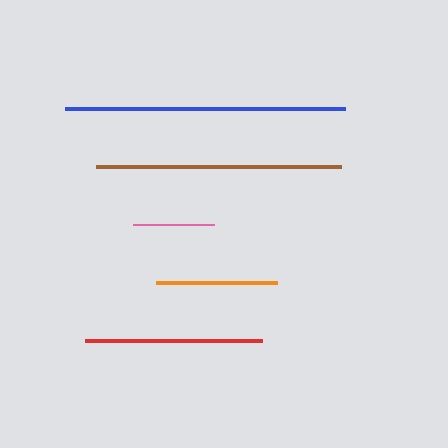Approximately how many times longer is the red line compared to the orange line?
The red line is approximately 1.5 times the length of the orange line.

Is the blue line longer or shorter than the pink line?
The blue line is longer than the pink line.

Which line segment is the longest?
The blue line is the longest at approximately 280 pixels.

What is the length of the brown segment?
The brown segment is approximately 244 pixels long.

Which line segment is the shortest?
The pink line is the shortest at approximately 81 pixels.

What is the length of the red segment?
The red segment is approximately 177 pixels long.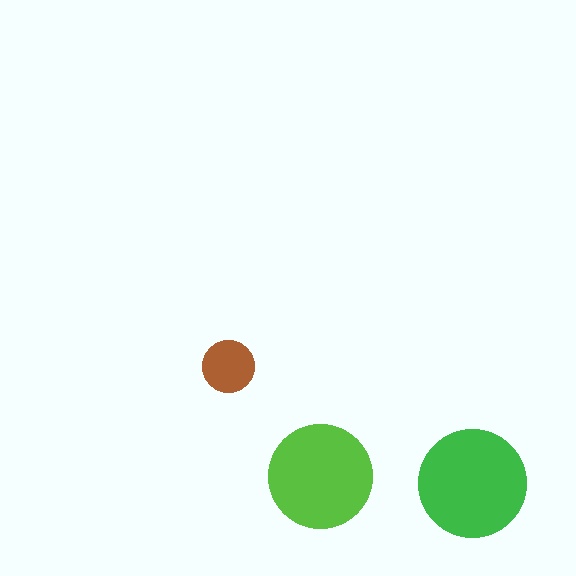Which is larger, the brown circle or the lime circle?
The lime one.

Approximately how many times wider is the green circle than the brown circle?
About 2 times wider.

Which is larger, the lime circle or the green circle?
The green one.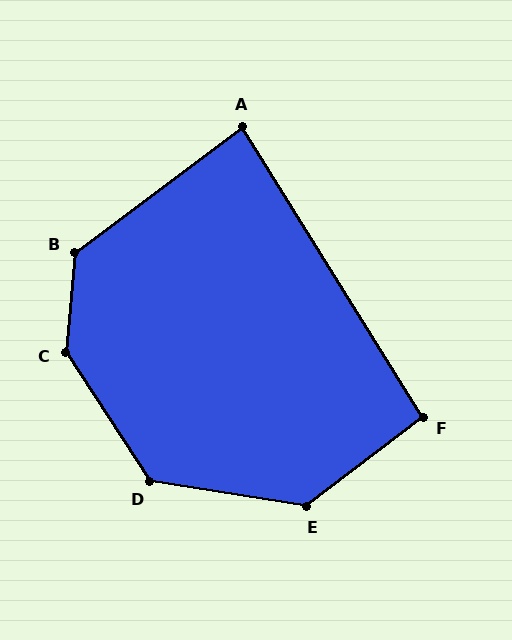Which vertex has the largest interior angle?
C, at approximately 142 degrees.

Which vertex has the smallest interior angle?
A, at approximately 85 degrees.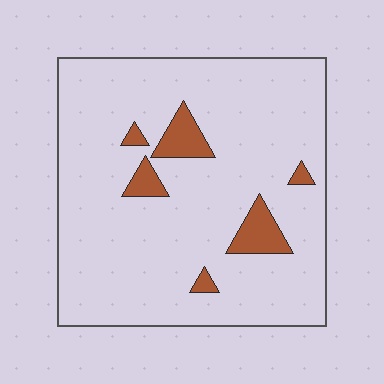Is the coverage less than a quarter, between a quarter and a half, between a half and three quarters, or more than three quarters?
Less than a quarter.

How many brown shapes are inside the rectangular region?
6.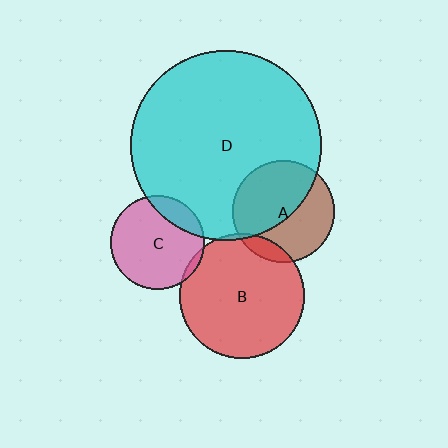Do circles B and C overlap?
Yes.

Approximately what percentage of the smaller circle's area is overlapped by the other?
Approximately 5%.